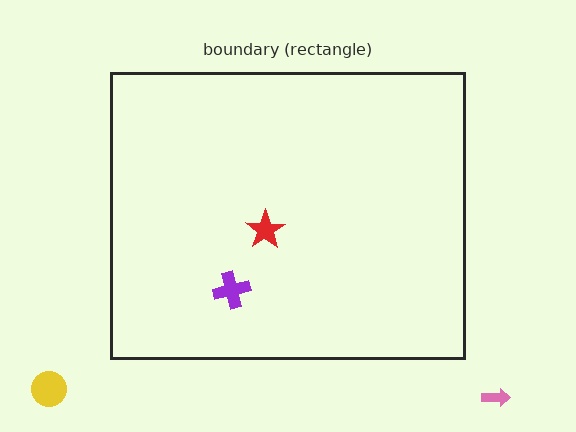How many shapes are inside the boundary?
2 inside, 2 outside.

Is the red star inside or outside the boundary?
Inside.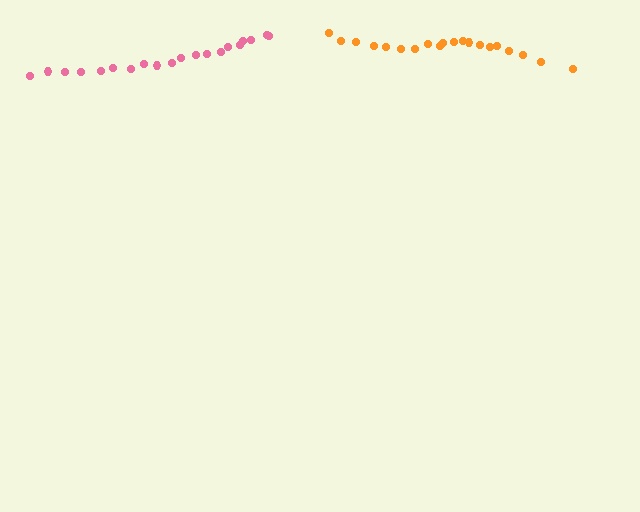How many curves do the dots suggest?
There are 2 distinct paths.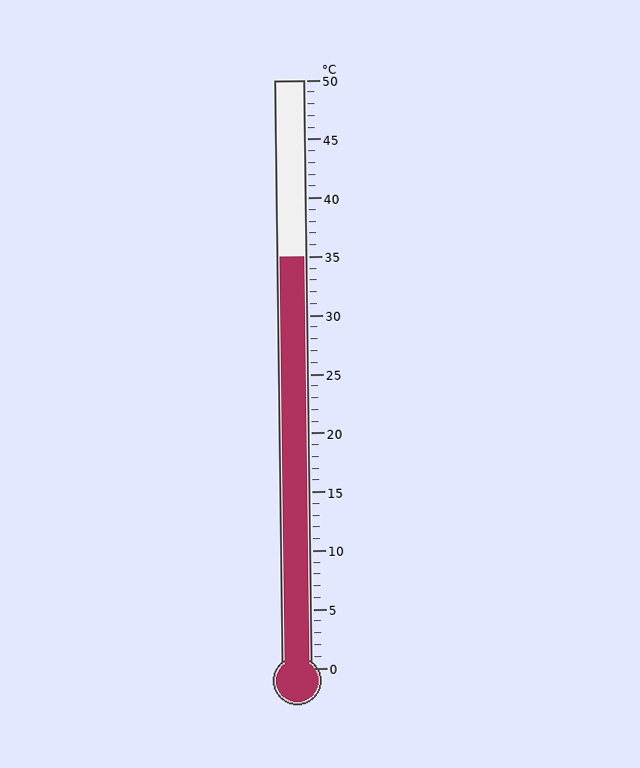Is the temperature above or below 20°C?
The temperature is above 20°C.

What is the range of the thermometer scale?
The thermometer scale ranges from 0°C to 50°C.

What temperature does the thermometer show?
The thermometer shows approximately 35°C.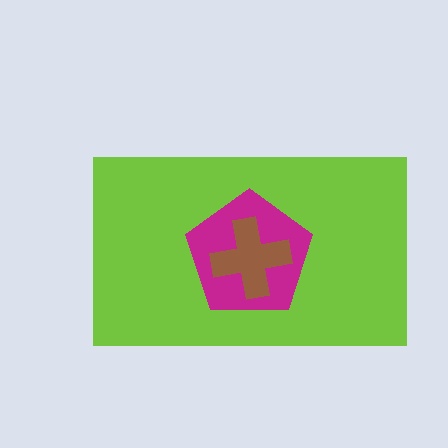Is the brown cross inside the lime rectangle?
Yes.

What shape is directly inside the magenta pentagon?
The brown cross.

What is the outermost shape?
The lime rectangle.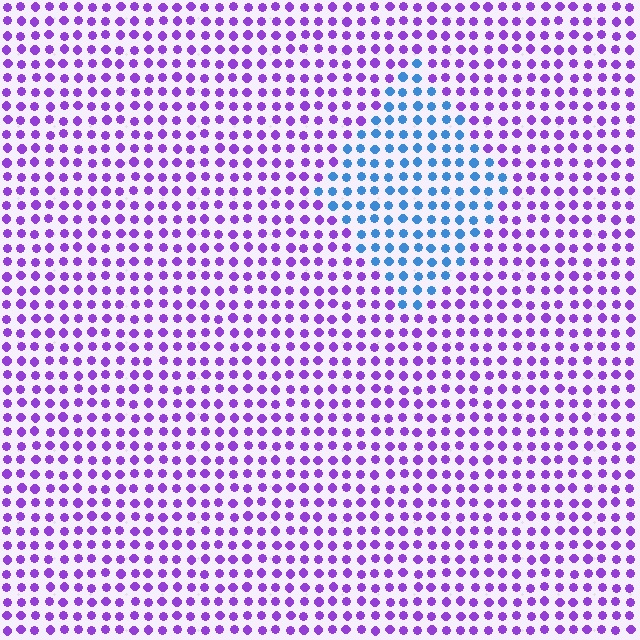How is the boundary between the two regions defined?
The boundary is defined purely by a slight shift in hue (about 65 degrees). Spacing, size, and orientation are identical on both sides.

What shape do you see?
I see a diamond.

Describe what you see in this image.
The image is filled with small purple elements in a uniform arrangement. A diamond-shaped region is visible where the elements are tinted to a slightly different hue, forming a subtle color boundary.